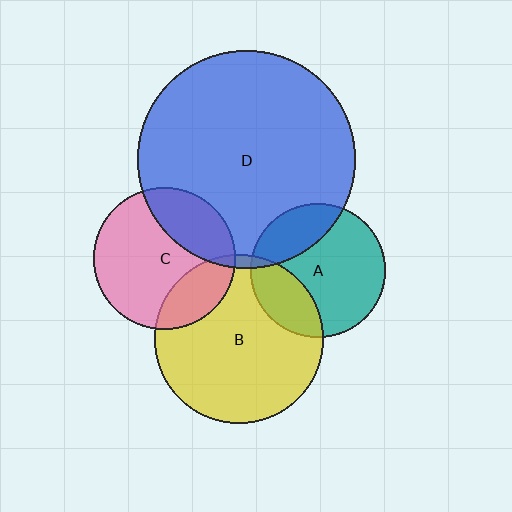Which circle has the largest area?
Circle D (blue).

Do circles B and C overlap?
Yes.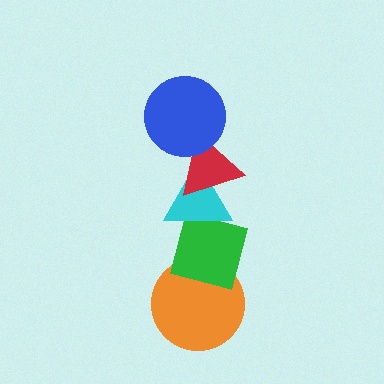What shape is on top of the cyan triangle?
The red triangle is on top of the cyan triangle.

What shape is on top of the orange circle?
The green square is on top of the orange circle.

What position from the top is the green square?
The green square is 4th from the top.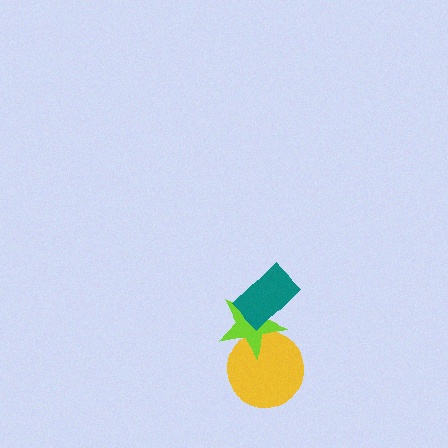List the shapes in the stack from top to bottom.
From top to bottom: the teal rectangle, the lime star, the yellow circle.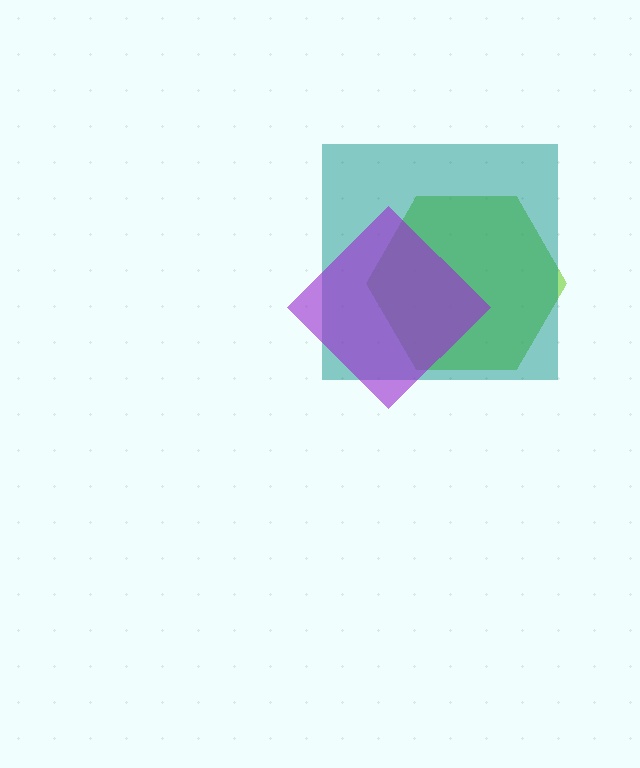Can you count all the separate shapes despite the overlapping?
Yes, there are 3 separate shapes.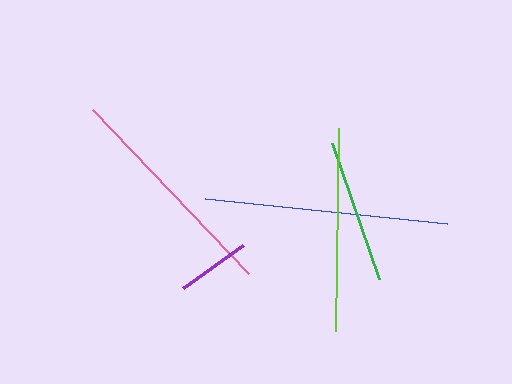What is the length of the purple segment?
The purple segment is approximately 74 pixels long.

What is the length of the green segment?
The green segment is approximately 144 pixels long.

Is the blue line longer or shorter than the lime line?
The blue line is longer than the lime line.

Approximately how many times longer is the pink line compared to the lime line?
The pink line is approximately 1.1 times the length of the lime line.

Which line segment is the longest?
The blue line is the longest at approximately 243 pixels.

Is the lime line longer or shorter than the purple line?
The lime line is longer than the purple line.